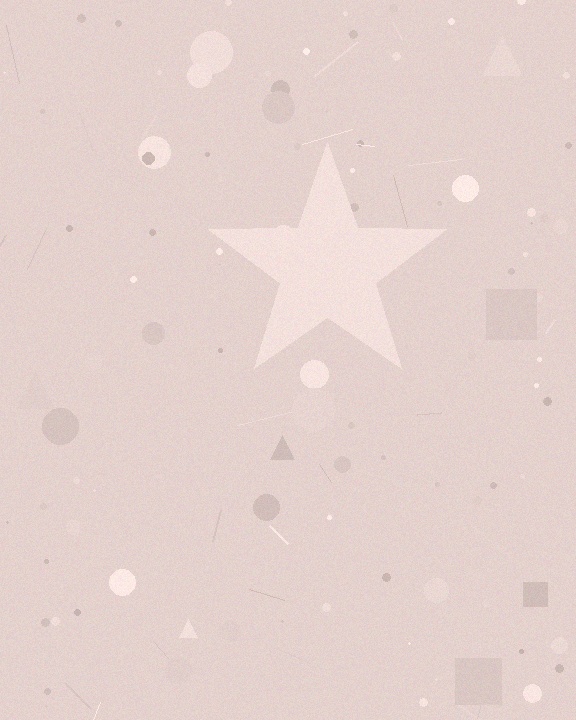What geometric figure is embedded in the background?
A star is embedded in the background.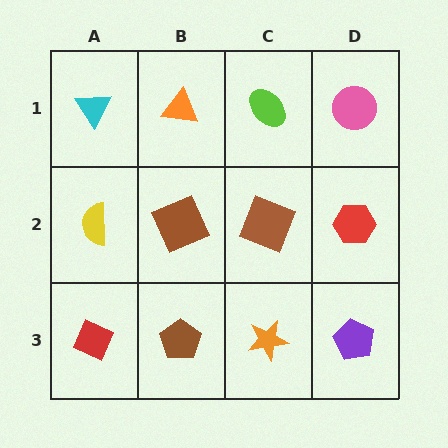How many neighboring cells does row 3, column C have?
3.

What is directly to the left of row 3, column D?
An orange star.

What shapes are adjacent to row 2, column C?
A lime ellipse (row 1, column C), an orange star (row 3, column C), a brown square (row 2, column B), a red hexagon (row 2, column D).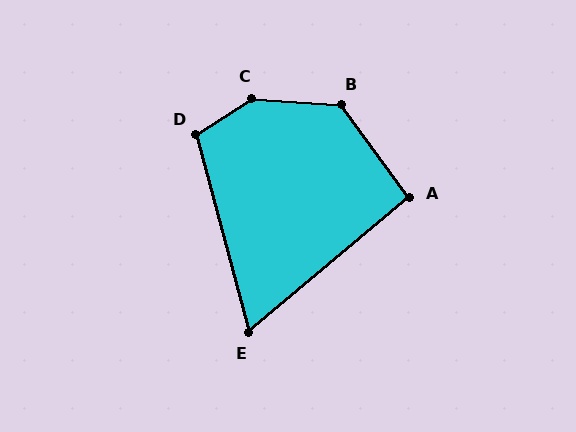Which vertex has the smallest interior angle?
E, at approximately 65 degrees.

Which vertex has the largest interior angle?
C, at approximately 143 degrees.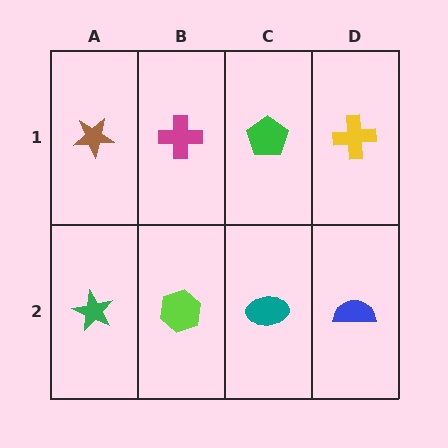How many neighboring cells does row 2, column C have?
3.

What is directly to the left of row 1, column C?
A magenta cross.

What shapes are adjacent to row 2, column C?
A green pentagon (row 1, column C), a lime hexagon (row 2, column B), a blue semicircle (row 2, column D).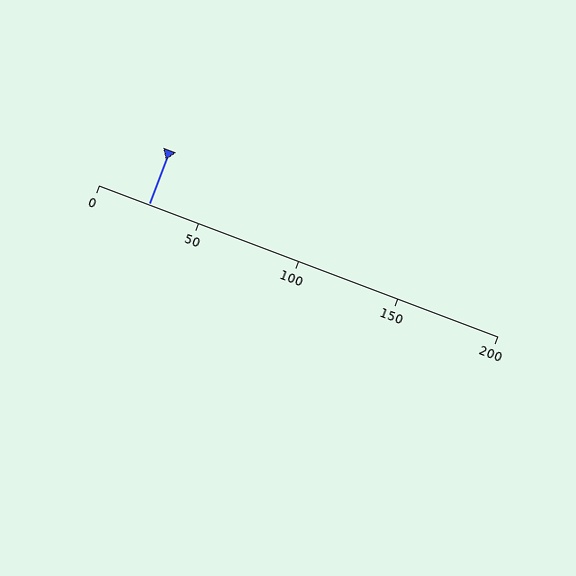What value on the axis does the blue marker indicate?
The marker indicates approximately 25.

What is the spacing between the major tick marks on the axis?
The major ticks are spaced 50 apart.